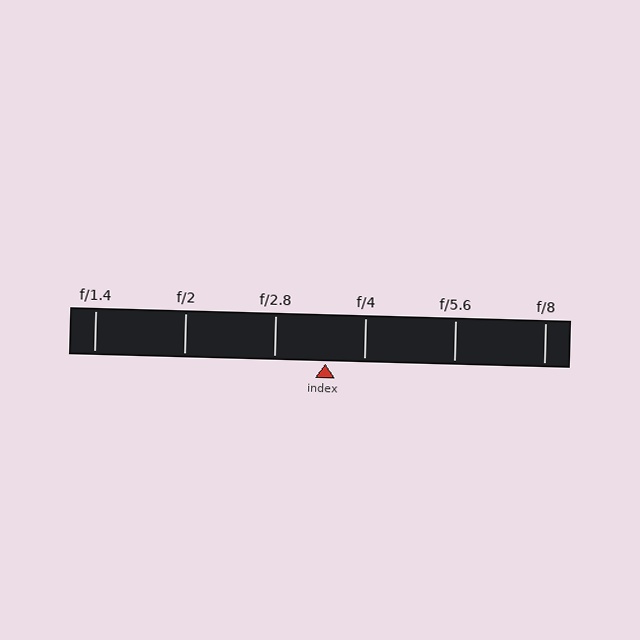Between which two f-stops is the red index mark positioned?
The index mark is between f/2.8 and f/4.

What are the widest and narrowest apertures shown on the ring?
The widest aperture shown is f/1.4 and the narrowest is f/8.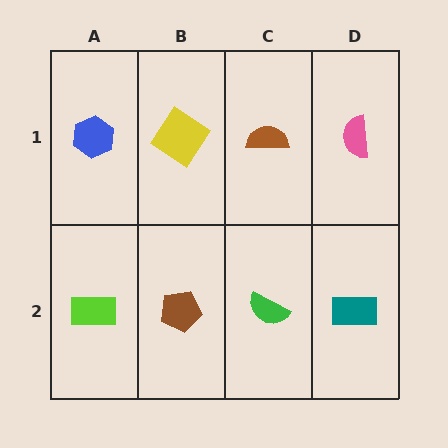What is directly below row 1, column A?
A lime rectangle.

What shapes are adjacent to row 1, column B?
A brown pentagon (row 2, column B), a blue hexagon (row 1, column A), a brown semicircle (row 1, column C).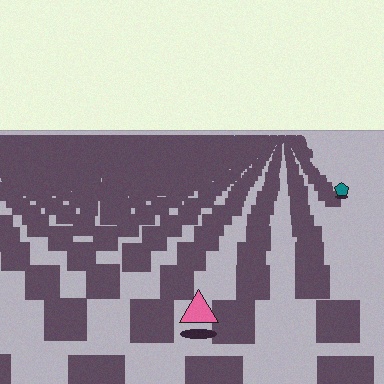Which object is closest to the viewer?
The pink triangle is closest. The texture marks near it are larger and more spread out.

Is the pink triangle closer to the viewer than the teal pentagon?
Yes. The pink triangle is closer — you can tell from the texture gradient: the ground texture is coarser near it.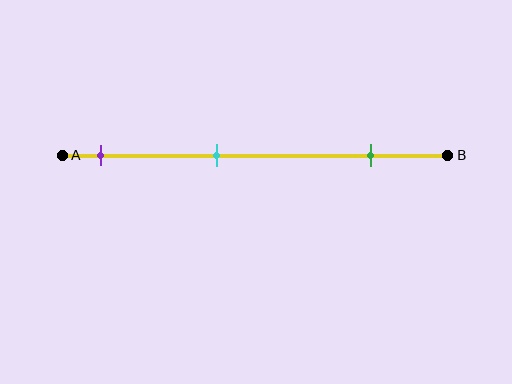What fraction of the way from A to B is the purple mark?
The purple mark is approximately 10% (0.1) of the way from A to B.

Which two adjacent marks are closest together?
The purple and cyan marks are the closest adjacent pair.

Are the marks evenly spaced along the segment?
Yes, the marks are approximately evenly spaced.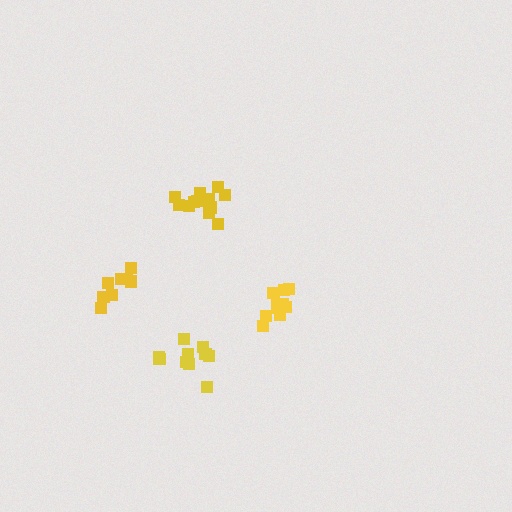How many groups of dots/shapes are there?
There are 4 groups.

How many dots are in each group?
Group 1: 13 dots, Group 2: 10 dots, Group 3: 8 dots, Group 4: 10 dots (41 total).